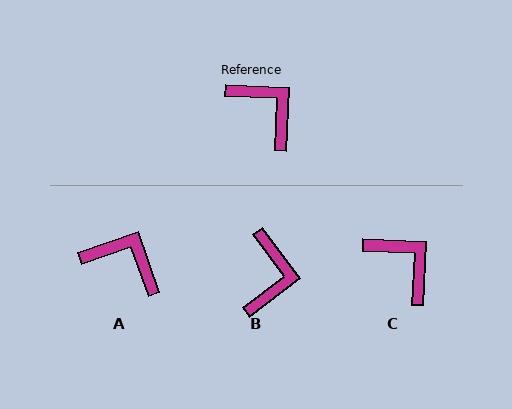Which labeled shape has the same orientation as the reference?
C.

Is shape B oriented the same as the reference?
No, it is off by about 50 degrees.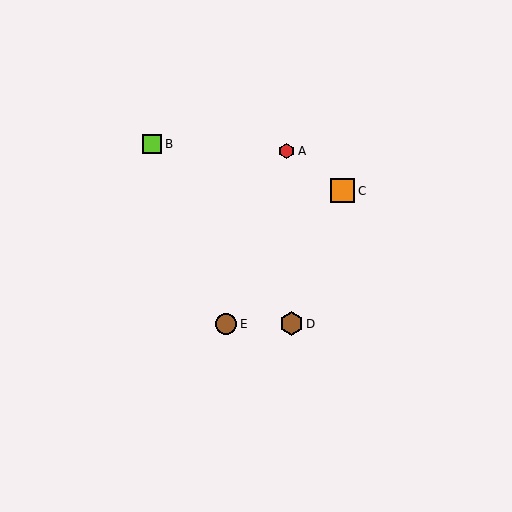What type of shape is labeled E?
Shape E is a brown circle.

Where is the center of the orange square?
The center of the orange square is at (343, 191).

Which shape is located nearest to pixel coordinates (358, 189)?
The orange square (labeled C) at (343, 191) is nearest to that location.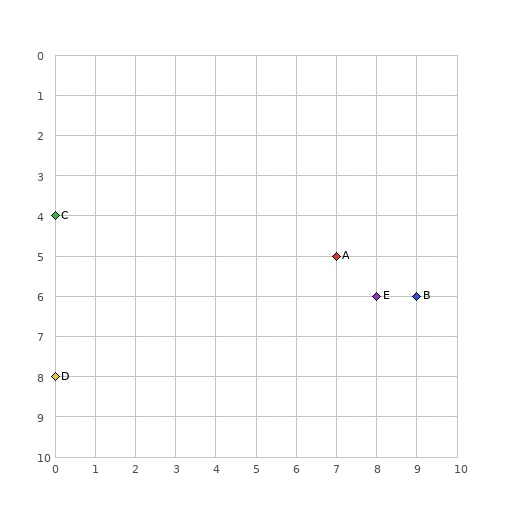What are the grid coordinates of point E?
Point E is at grid coordinates (8, 6).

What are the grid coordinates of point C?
Point C is at grid coordinates (0, 4).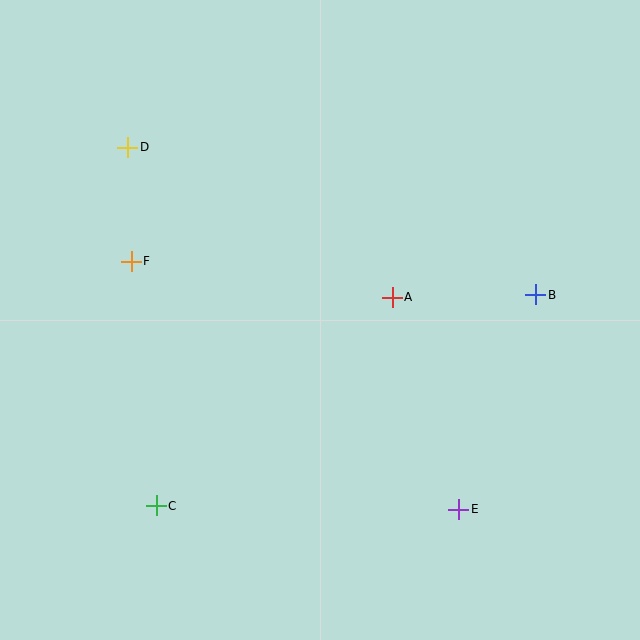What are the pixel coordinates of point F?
Point F is at (131, 261).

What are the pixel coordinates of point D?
Point D is at (128, 147).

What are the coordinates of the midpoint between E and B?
The midpoint between E and B is at (497, 402).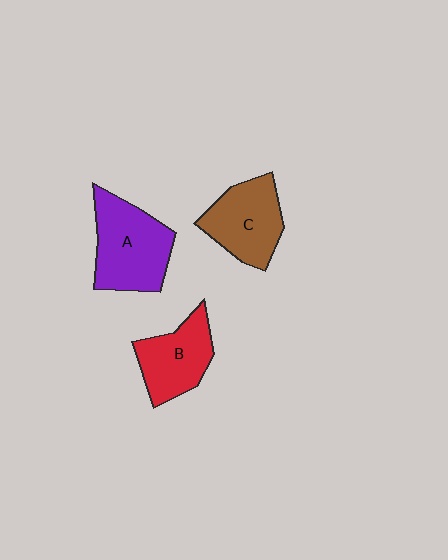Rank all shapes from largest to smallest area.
From largest to smallest: A (purple), C (brown), B (red).